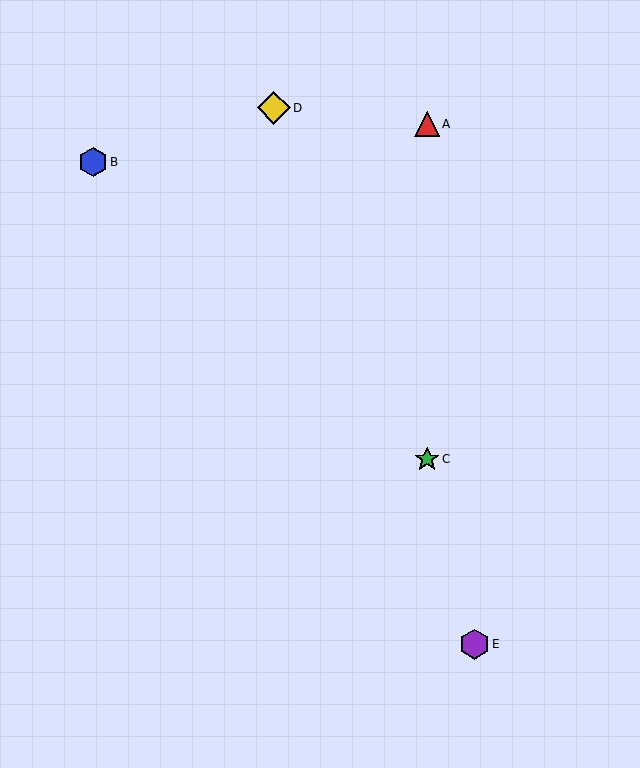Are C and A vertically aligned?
Yes, both are at x≈427.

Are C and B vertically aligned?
No, C is at x≈427 and B is at x≈93.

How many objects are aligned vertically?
2 objects (A, C) are aligned vertically.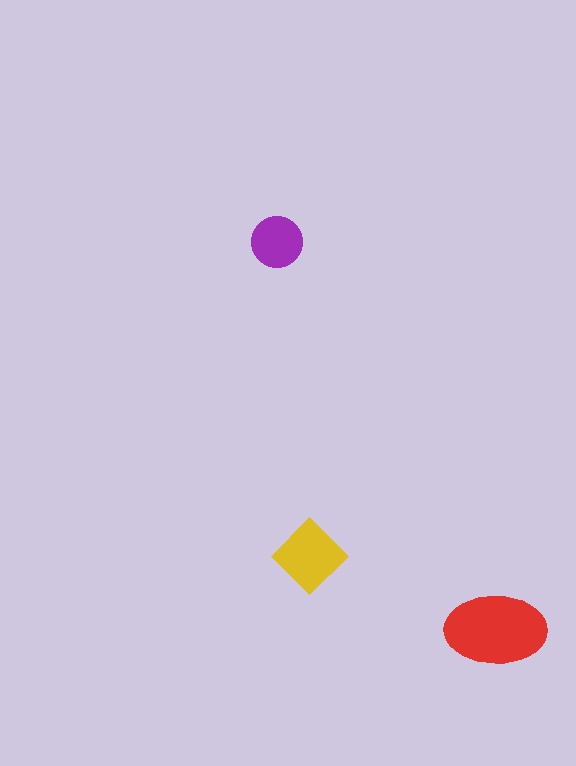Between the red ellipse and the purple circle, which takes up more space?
The red ellipse.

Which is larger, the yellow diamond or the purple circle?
The yellow diamond.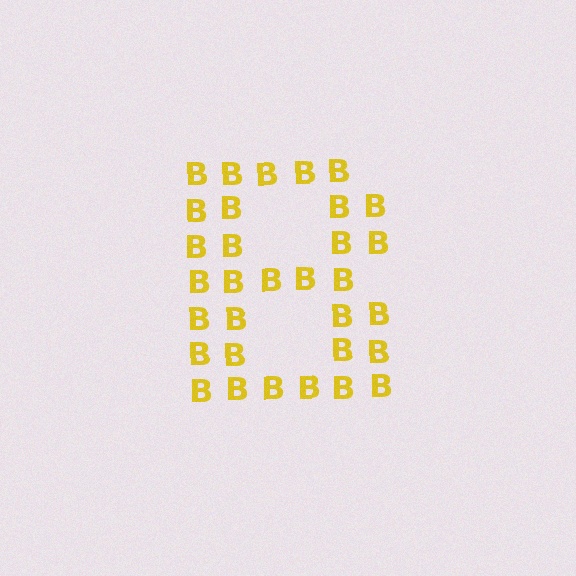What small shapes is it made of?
It is made of small letter B's.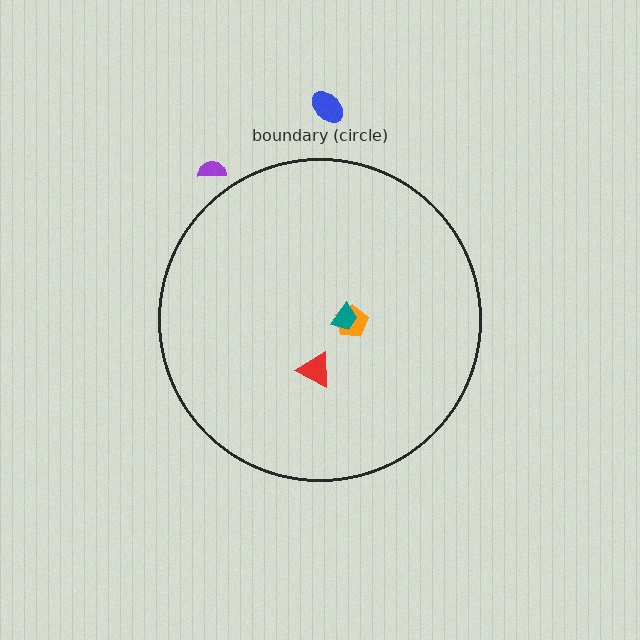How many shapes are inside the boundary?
3 inside, 2 outside.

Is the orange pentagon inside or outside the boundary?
Inside.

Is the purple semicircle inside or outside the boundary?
Outside.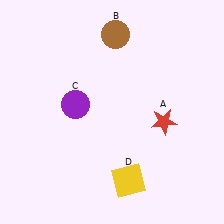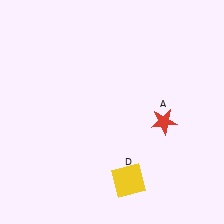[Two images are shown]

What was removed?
The purple circle (C), the brown circle (B) were removed in Image 2.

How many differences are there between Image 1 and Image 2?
There are 2 differences between the two images.